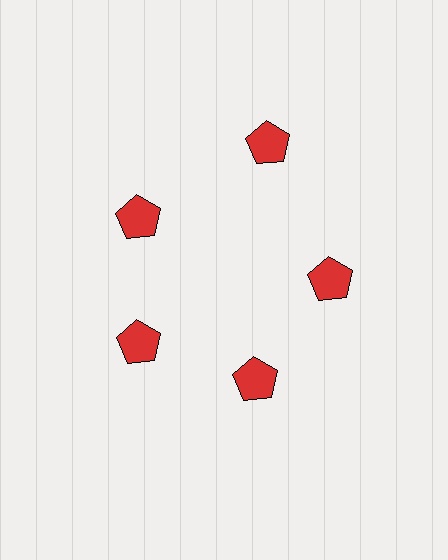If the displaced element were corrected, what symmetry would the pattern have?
It would have 5-fold rotational symmetry — the pattern would map onto itself every 72 degrees.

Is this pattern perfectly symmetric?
No. The 5 red pentagons are arranged in a ring, but one element near the 1 o'clock position is pushed outward from the center, breaking the 5-fold rotational symmetry.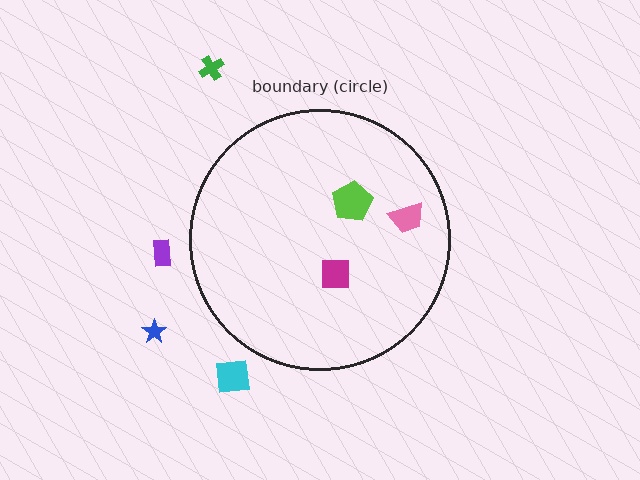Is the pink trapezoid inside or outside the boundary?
Inside.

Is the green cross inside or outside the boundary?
Outside.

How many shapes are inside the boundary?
3 inside, 4 outside.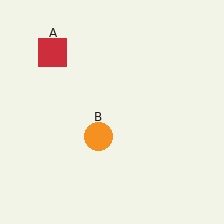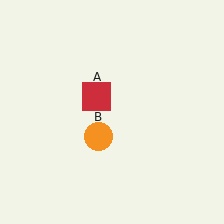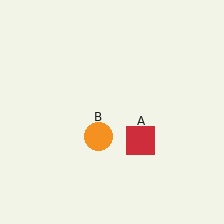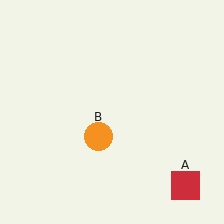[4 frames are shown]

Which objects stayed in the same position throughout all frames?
Orange circle (object B) remained stationary.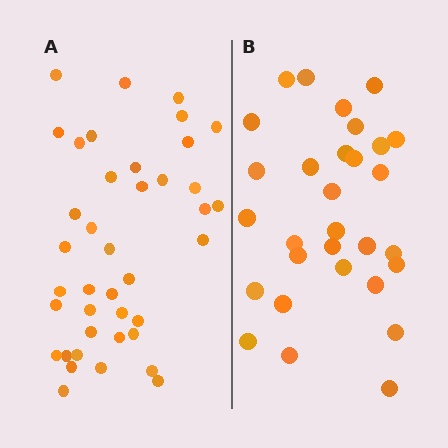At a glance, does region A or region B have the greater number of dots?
Region A (the left region) has more dots.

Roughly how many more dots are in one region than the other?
Region A has roughly 10 or so more dots than region B.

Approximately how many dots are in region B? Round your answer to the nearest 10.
About 30 dots.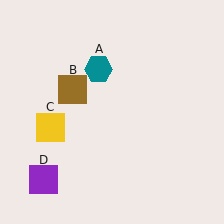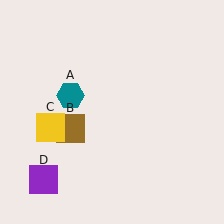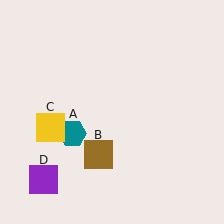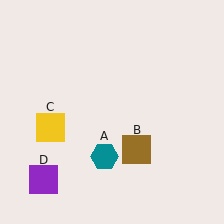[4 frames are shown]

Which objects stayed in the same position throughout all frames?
Yellow square (object C) and purple square (object D) remained stationary.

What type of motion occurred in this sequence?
The teal hexagon (object A), brown square (object B) rotated counterclockwise around the center of the scene.